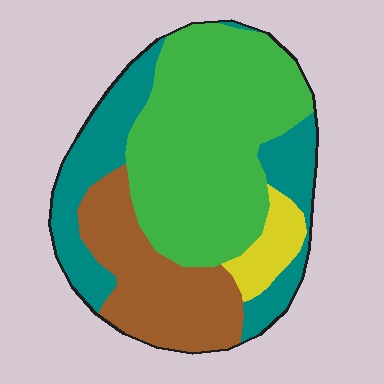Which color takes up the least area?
Yellow, at roughly 5%.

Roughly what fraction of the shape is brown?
Brown takes up about one quarter (1/4) of the shape.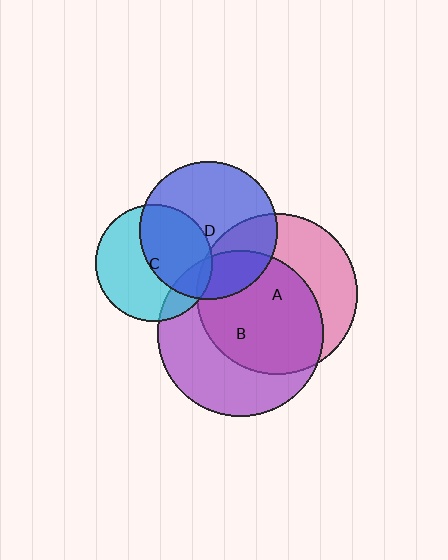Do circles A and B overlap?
Yes.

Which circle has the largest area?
Circle B (purple).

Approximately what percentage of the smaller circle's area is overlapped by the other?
Approximately 60%.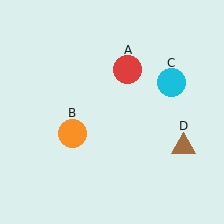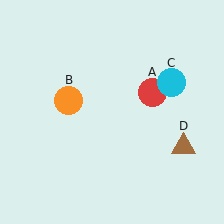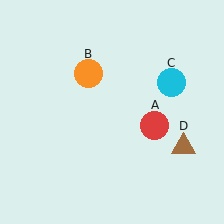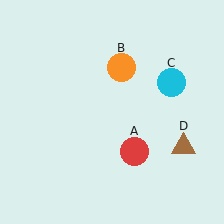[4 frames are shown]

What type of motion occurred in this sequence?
The red circle (object A), orange circle (object B) rotated clockwise around the center of the scene.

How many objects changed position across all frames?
2 objects changed position: red circle (object A), orange circle (object B).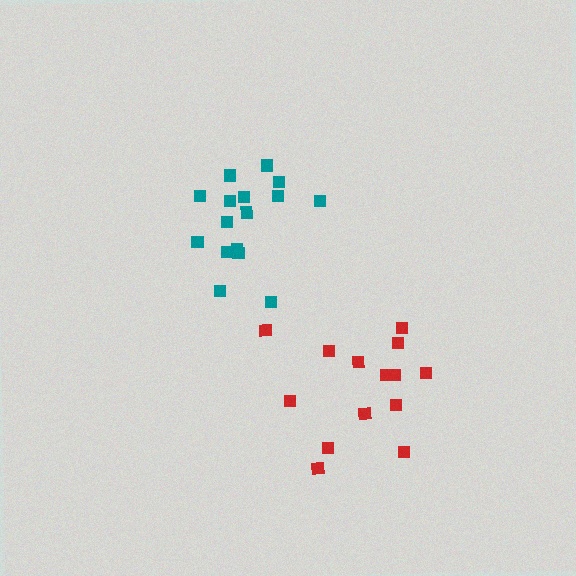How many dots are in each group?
Group 1: 14 dots, Group 2: 16 dots (30 total).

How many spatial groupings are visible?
There are 2 spatial groupings.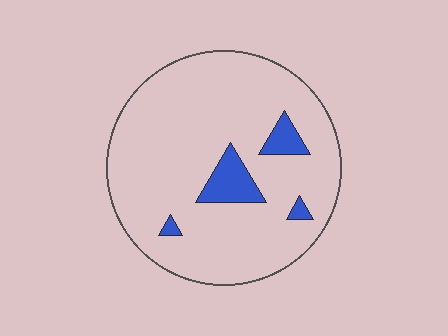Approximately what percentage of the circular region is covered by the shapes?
Approximately 10%.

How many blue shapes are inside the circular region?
4.